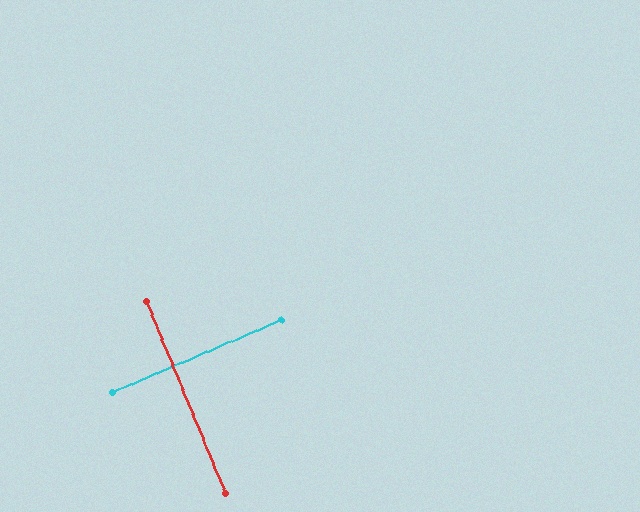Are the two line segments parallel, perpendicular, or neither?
Perpendicular — they meet at approximately 89°.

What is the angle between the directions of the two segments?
Approximately 89 degrees.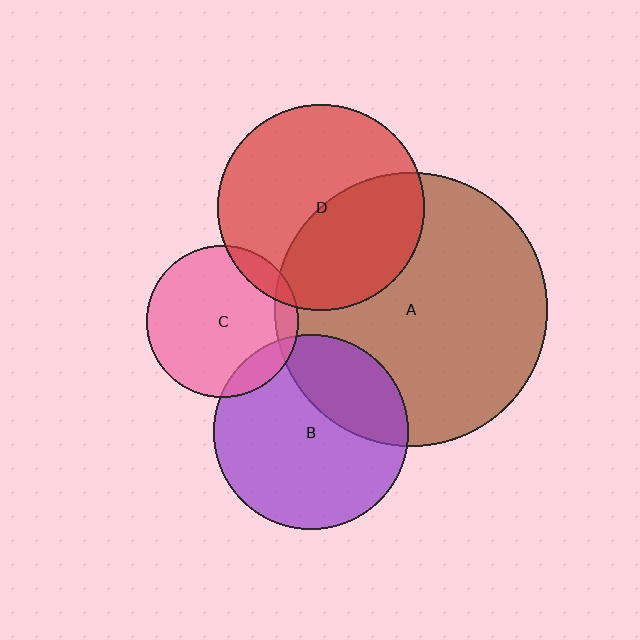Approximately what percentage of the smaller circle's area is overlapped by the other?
Approximately 40%.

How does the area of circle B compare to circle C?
Approximately 1.7 times.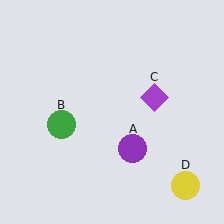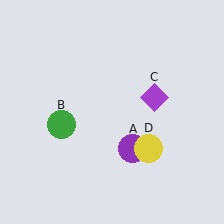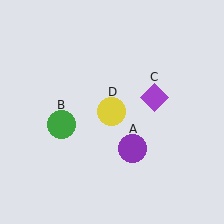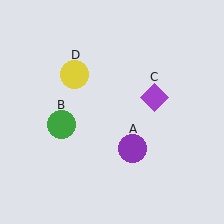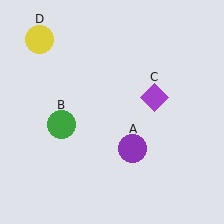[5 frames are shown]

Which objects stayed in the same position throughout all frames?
Purple circle (object A) and green circle (object B) and purple diamond (object C) remained stationary.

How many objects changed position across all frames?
1 object changed position: yellow circle (object D).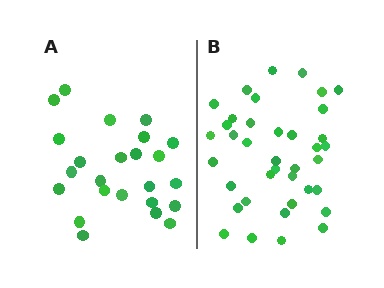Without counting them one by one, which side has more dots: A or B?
Region B (the right region) has more dots.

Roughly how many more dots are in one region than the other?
Region B has approximately 15 more dots than region A.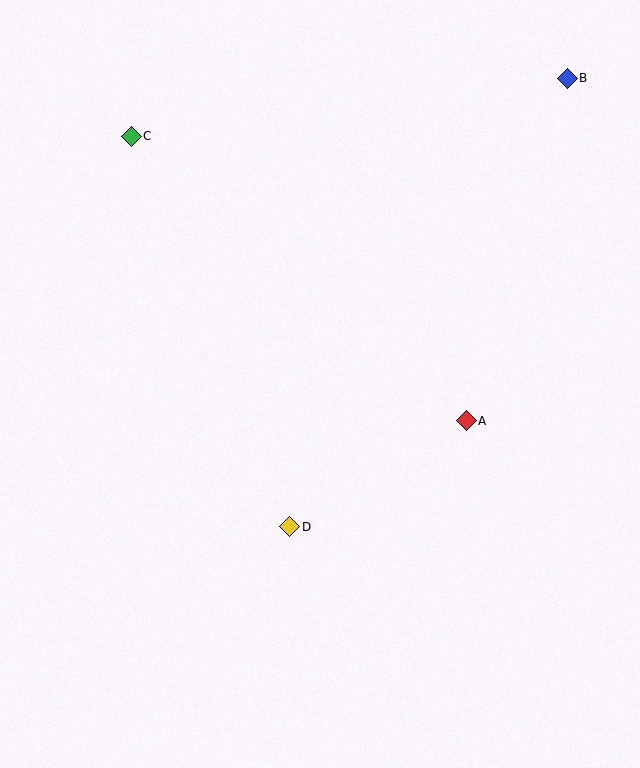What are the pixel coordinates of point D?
Point D is at (290, 527).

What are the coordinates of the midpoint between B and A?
The midpoint between B and A is at (517, 250).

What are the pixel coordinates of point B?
Point B is at (567, 78).